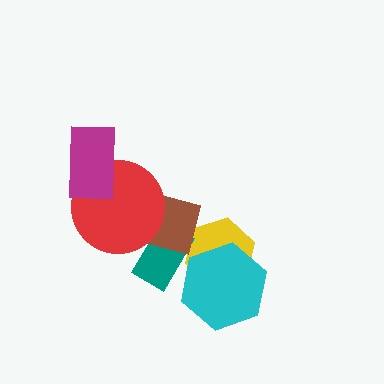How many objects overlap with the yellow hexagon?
3 objects overlap with the yellow hexagon.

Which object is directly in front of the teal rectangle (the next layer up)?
The brown square is directly in front of the teal rectangle.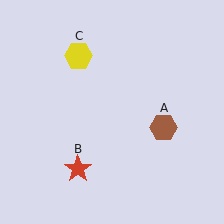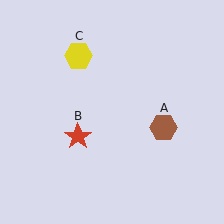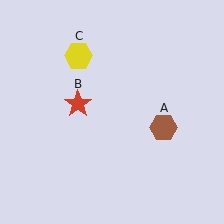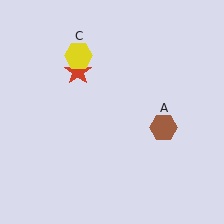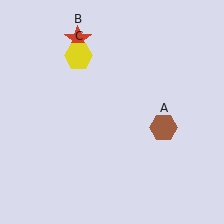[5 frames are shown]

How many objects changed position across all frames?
1 object changed position: red star (object B).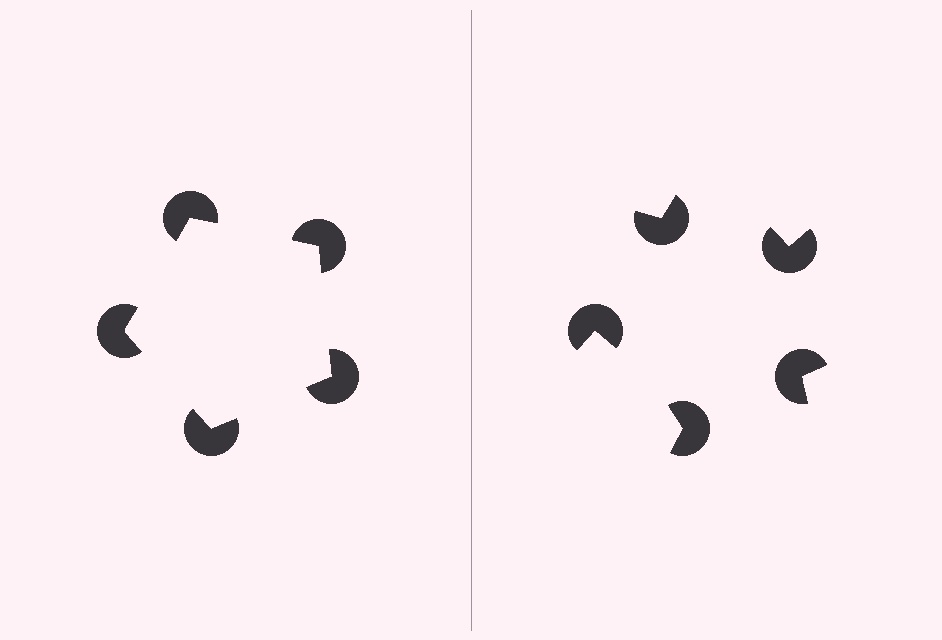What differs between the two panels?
The pac-man discs are positioned identically on both sides; only the wedge orientations differ. On the left they align to a pentagon; on the right they are misaligned.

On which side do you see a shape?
An illusory pentagon appears on the left side. On the right side the wedge cuts are rotated, so no coherent shape forms.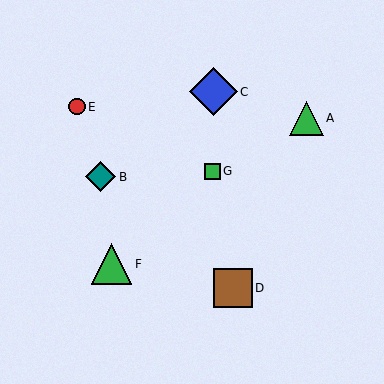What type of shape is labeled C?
Shape C is a blue diamond.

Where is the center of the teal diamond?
The center of the teal diamond is at (101, 177).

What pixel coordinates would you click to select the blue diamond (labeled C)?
Click at (213, 92) to select the blue diamond C.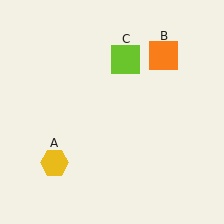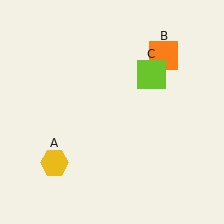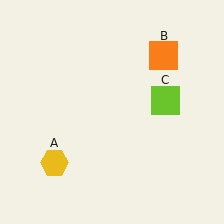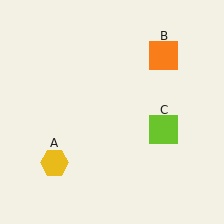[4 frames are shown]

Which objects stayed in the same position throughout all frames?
Yellow hexagon (object A) and orange square (object B) remained stationary.